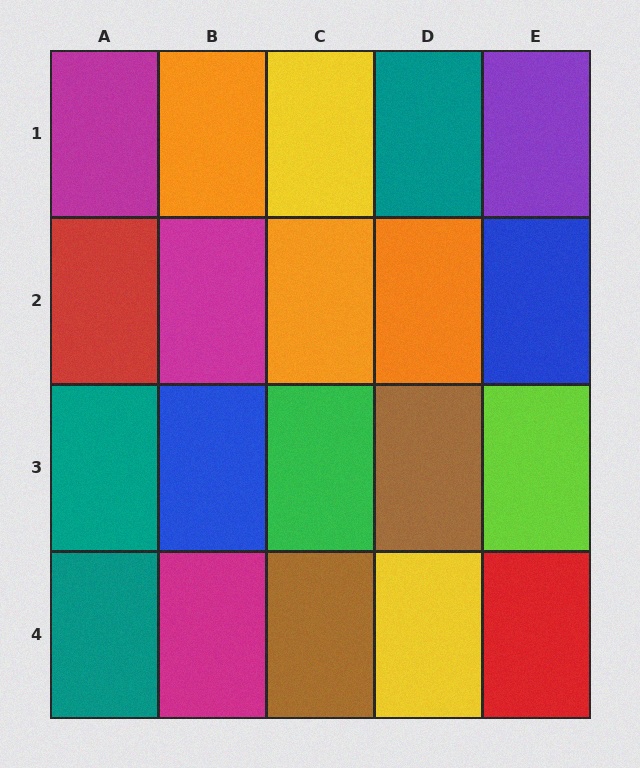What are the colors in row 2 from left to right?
Red, magenta, orange, orange, blue.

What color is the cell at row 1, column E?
Purple.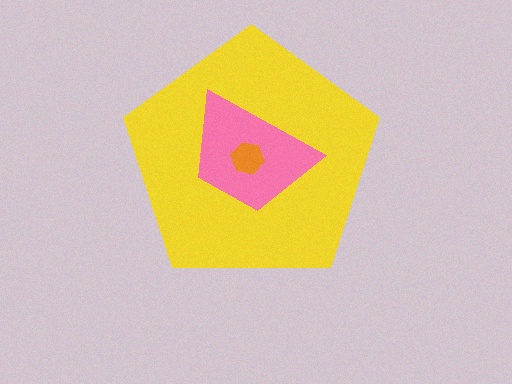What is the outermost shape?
The yellow pentagon.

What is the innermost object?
The orange hexagon.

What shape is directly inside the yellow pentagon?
The pink trapezoid.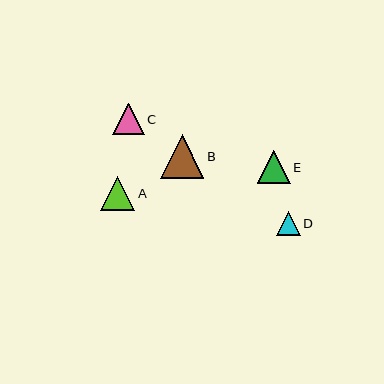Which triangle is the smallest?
Triangle D is the smallest with a size of approximately 23 pixels.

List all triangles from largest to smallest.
From largest to smallest: B, A, E, C, D.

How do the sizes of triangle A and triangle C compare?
Triangle A and triangle C are approximately the same size.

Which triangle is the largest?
Triangle B is the largest with a size of approximately 43 pixels.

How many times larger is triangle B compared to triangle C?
Triangle B is approximately 1.4 times the size of triangle C.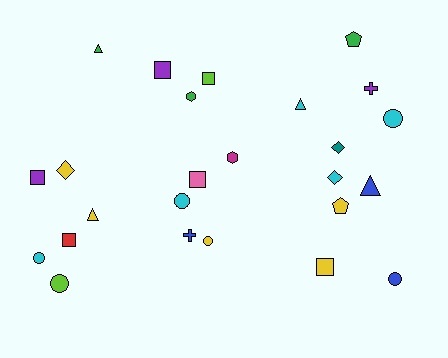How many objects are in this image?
There are 25 objects.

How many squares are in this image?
There are 6 squares.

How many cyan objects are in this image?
There are 5 cyan objects.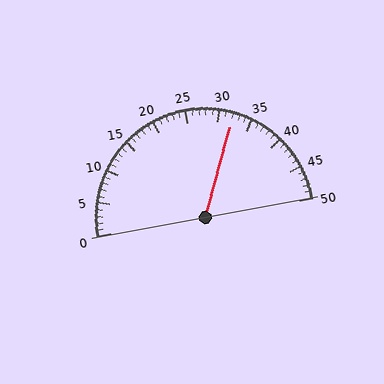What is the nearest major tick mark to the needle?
The nearest major tick mark is 30.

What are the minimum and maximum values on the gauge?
The gauge ranges from 0 to 50.